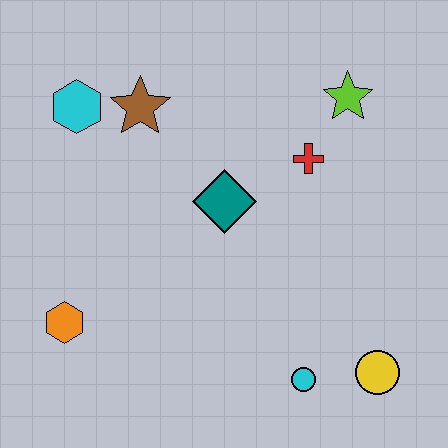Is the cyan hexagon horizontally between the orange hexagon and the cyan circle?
Yes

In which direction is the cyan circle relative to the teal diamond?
The cyan circle is below the teal diamond.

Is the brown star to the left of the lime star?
Yes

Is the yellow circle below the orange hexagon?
Yes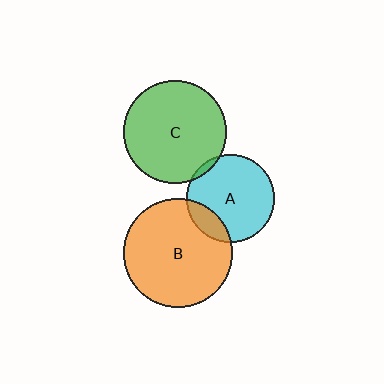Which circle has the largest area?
Circle B (orange).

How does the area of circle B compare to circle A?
Approximately 1.5 times.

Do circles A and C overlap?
Yes.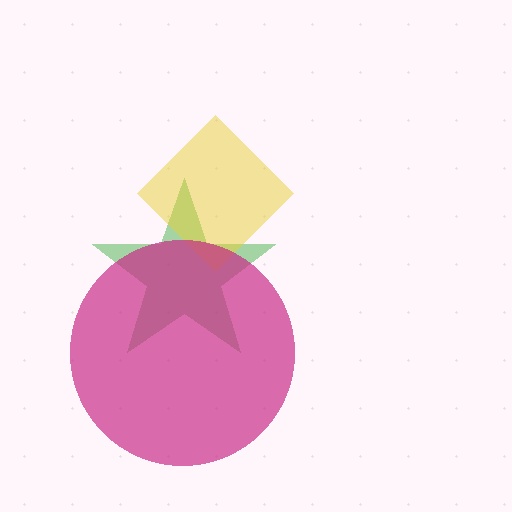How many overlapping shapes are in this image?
There are 3 overlapping shapes in the image.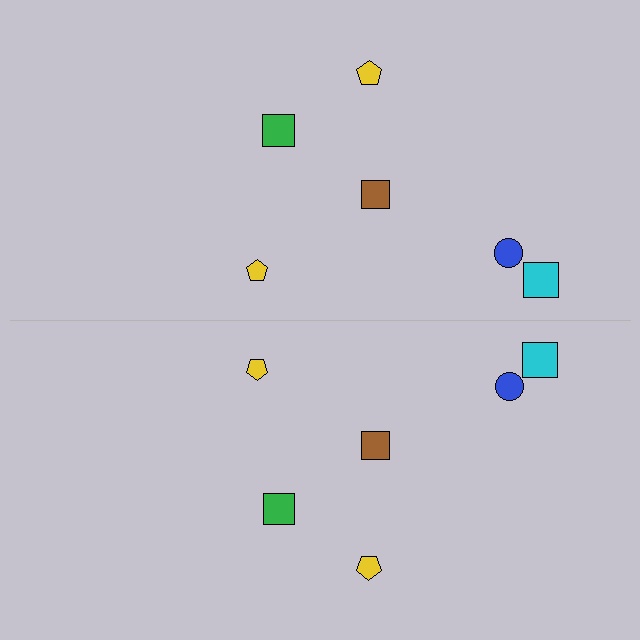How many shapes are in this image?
There are 12 shapes in this image.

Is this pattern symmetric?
Yes, this pattern has bilateral (reflection) symmetry.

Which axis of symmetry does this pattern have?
The pattern has a horizontal axis of symmetry running through the center of the image.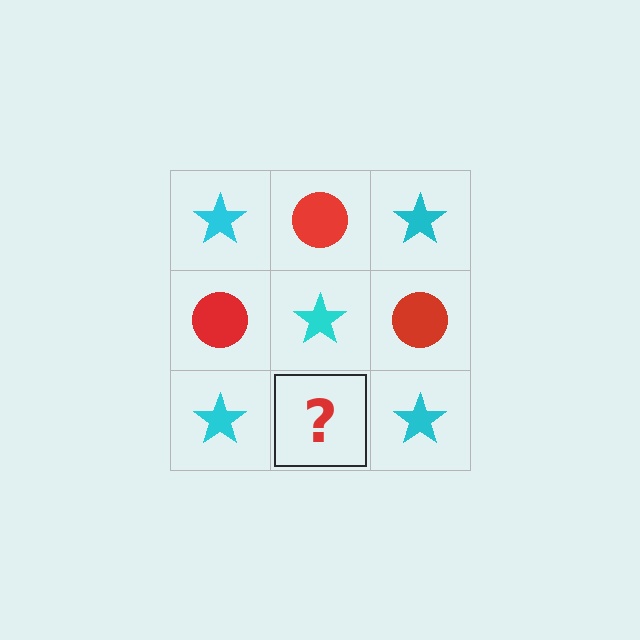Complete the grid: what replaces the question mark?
The question mark should be replaced with a red circle.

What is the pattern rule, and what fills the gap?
The rule is that it alternates cyan star and red circle in a checkerboard pattern. The gap should be filled with a red circle.